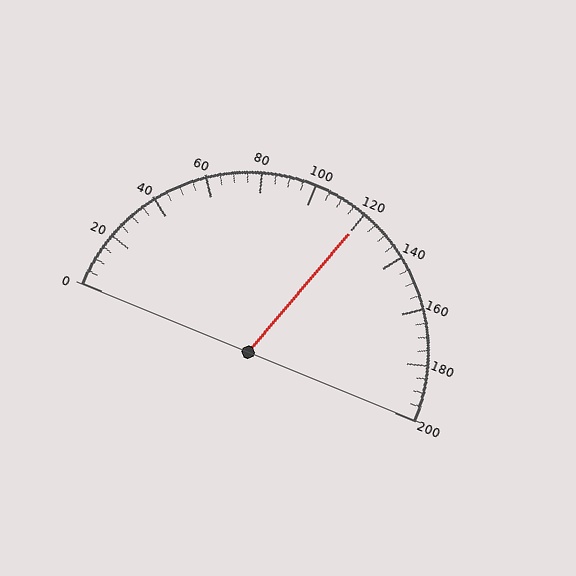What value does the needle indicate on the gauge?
The needle indicates approximately 120.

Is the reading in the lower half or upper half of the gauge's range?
The reading is in the upper half of the range (0 to 200).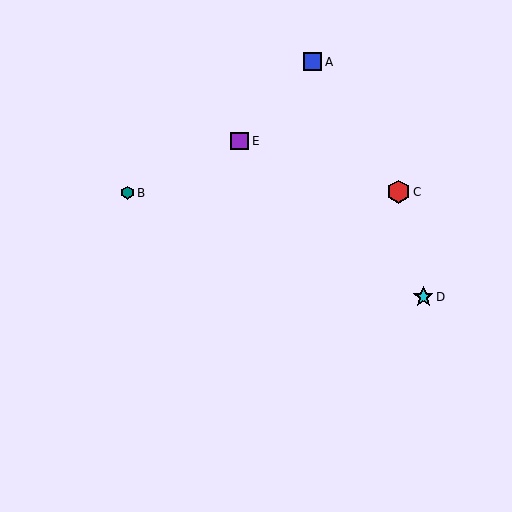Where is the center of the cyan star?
The center of the cyan star is at (423, 297).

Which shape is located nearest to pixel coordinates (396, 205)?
The red hexagon (labeled C) at (399, 192) is nearest to that location.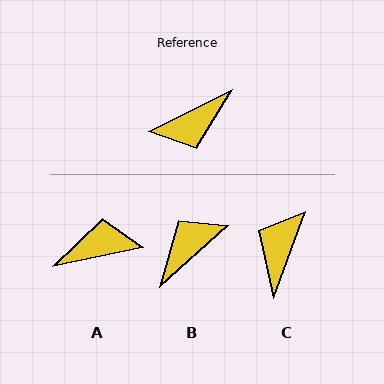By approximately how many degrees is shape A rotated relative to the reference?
Approximately 165 degrees counter-clockwise.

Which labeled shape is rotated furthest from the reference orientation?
B, about 165 degrees away.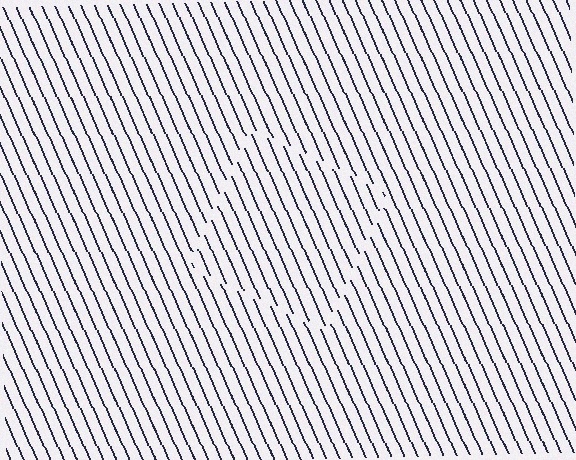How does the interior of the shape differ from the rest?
The interior of the shape contains the same grating, shifted by half a period — the contour is defined by the phase discontinuity where line-ends from the inner and outer gratings abut.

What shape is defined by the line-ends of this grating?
An illusory square. The interior of the shape contains the same grating, shifted by half a period — the contour is defined by the phase discontinuity where line-ends from the inner and outer gratings abut.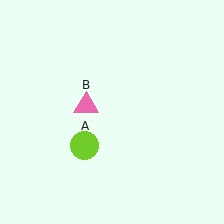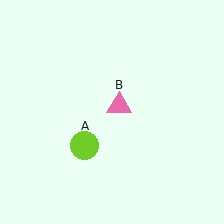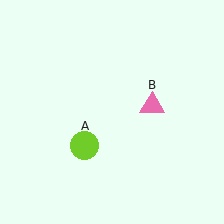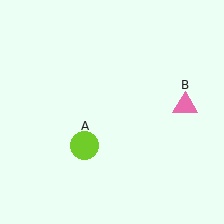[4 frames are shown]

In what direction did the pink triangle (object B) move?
The pink triangle (object B) moved right.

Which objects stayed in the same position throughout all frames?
Lime circle (object A) remained stationary.